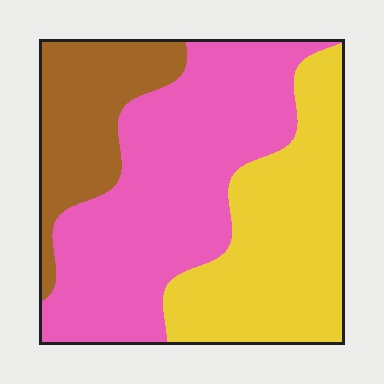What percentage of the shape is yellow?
Yellow covers 34% of the shape.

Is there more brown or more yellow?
Yellow.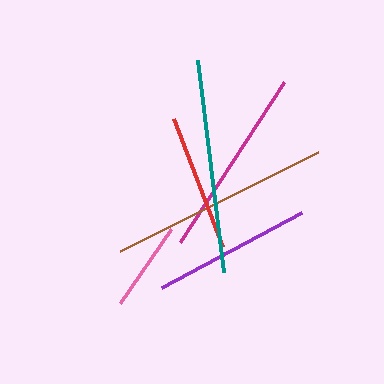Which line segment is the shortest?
The pink line is the shortest at approximately 90 pixels.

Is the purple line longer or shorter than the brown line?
The brown line is longer than the purple line.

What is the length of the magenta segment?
The magenta segment is approximately 191 pixels long.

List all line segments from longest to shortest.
From longest to shortest: brown, teal, magenta, purple, red, pink.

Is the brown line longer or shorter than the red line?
The brown line is longer than the red line.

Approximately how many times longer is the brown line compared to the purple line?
The brown line is approximately 1.4 times the length of the purple line.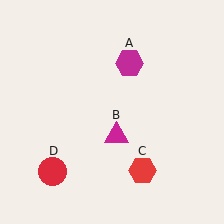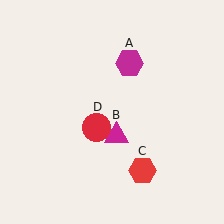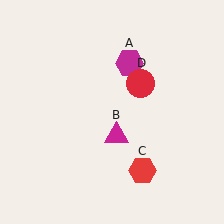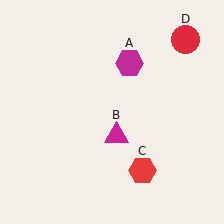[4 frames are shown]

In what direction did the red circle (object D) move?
The red circle (object D) moved up and to the right.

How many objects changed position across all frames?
1 object changed position: red circle (object D).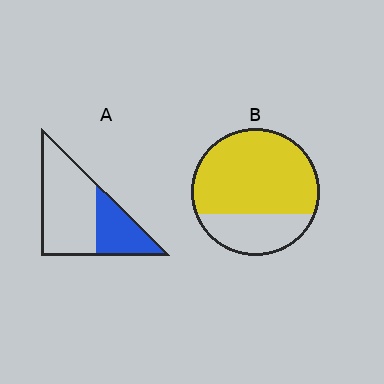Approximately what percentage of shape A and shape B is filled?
A is approximately 35% and B is approximately 70%.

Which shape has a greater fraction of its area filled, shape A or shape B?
Shape B.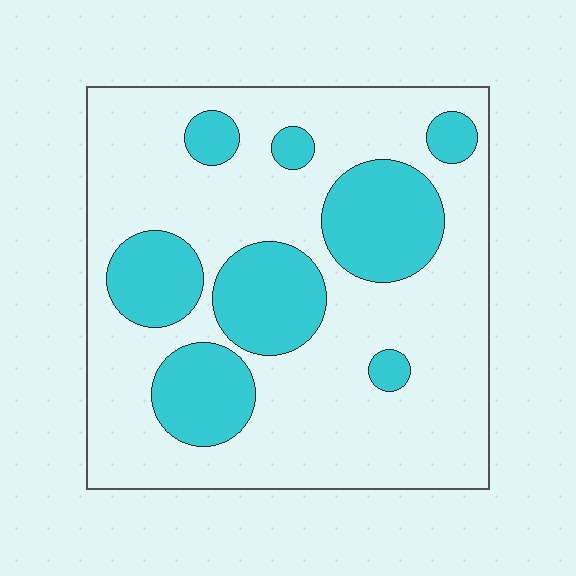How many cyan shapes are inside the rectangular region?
8.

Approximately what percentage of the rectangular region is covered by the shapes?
Approximately 30%.